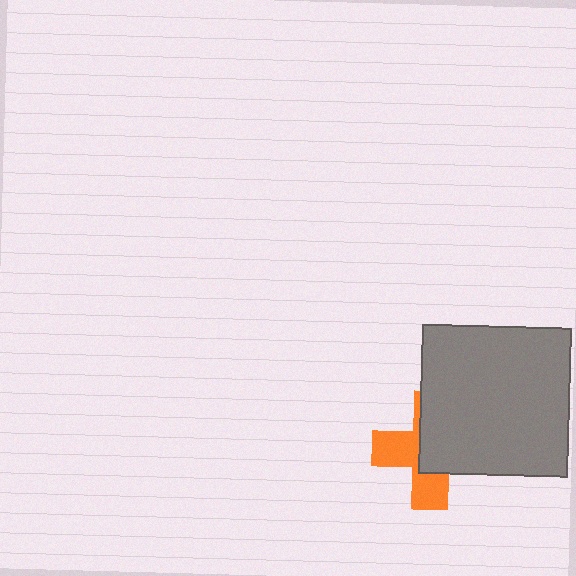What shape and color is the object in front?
The object in front is a gray square.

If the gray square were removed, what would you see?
You would see the complete orange cross.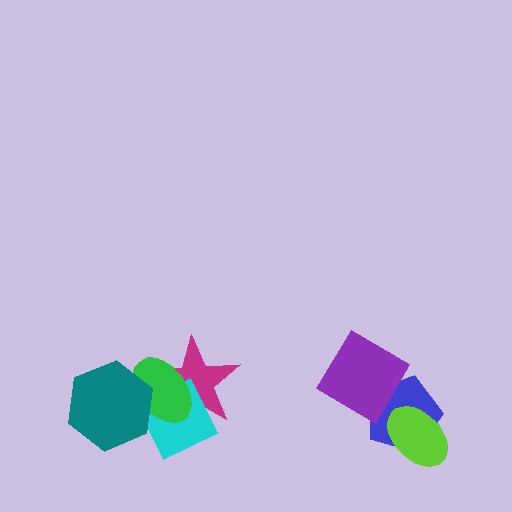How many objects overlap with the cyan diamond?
3 objects overlap with the cyan diamond.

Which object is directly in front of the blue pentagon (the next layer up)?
The lime ellipse is directly in front of the blue pentagon.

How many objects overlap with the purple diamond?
1 object overlaps with the purple diamond.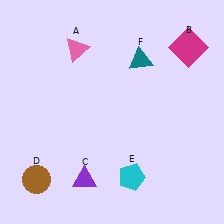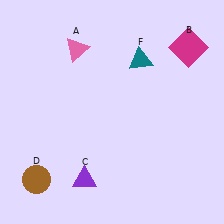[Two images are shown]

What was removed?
The cyan pentagon (E) was removed in Image 2.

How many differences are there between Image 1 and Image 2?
There is 1 difference between the two images.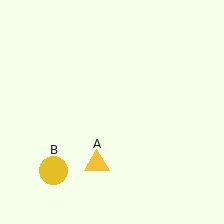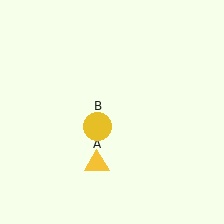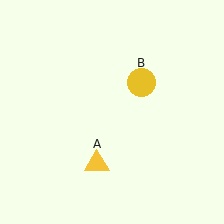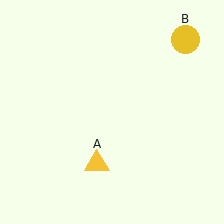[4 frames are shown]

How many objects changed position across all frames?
1 object changed position: yellow circle (object B).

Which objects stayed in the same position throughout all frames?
Yellow triangle (object A) remained stationary.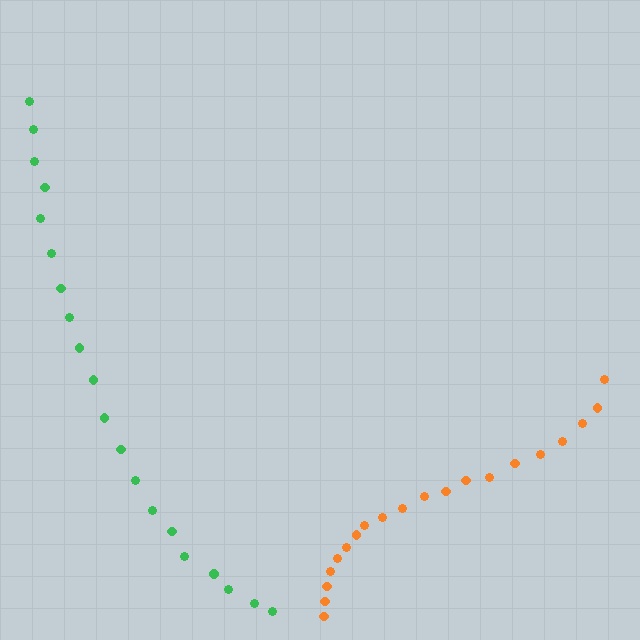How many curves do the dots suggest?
There are 2 distinct paths.